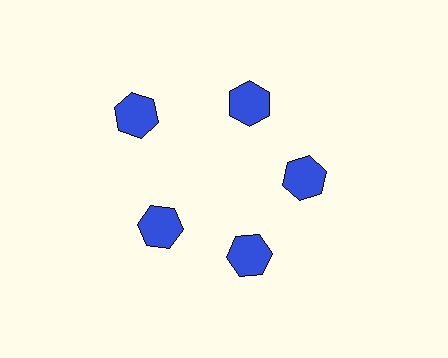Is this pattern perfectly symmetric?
No. The 5 blue hexagons are arranged in a ring, but one element near the 10 o'clock position is pushed outward from the center, breaking the 5-fold rotational symmetry.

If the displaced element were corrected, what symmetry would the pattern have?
It would have 5-fold rotational symmetry — the pattern would map onto itself every 72 degrees.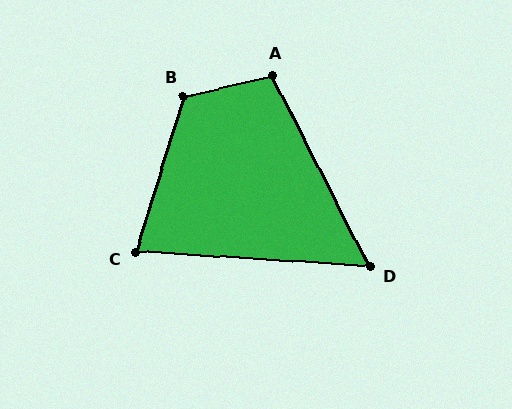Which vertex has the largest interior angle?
B, at approximately 121 degrees.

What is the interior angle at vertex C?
Approximately 76 degrees (acute).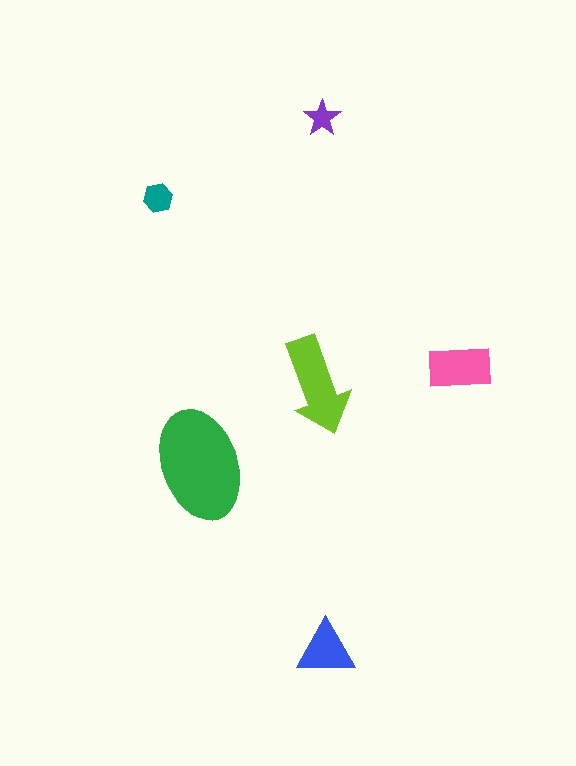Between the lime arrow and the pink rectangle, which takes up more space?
The lime arrow.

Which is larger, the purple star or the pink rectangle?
The pink rectangle.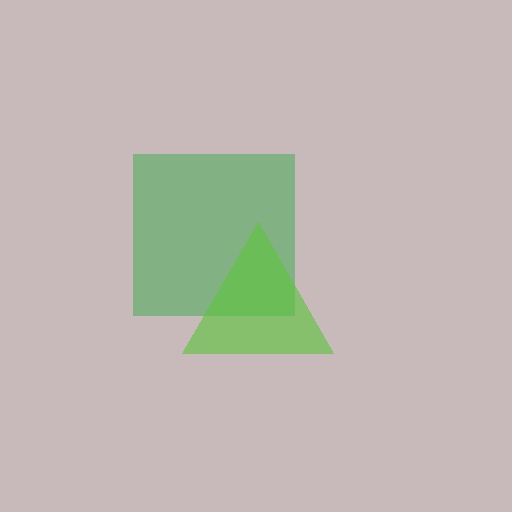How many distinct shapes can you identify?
There are 2 distinct shapes: a green square, a lime triangle.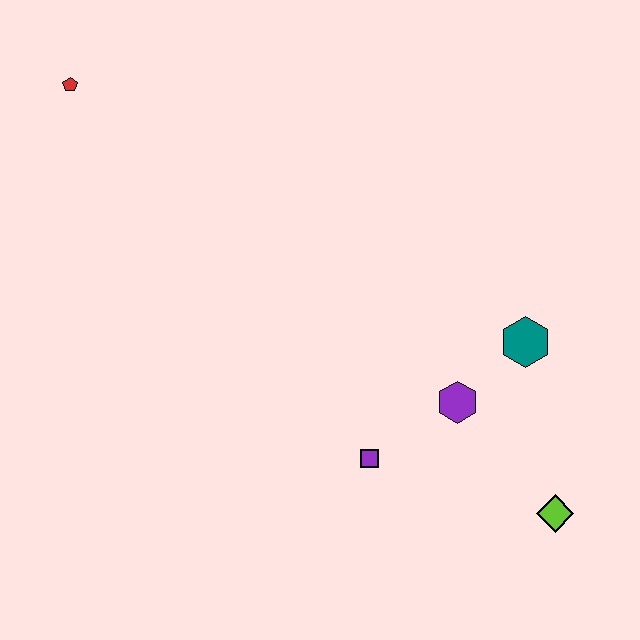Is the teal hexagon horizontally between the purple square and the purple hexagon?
No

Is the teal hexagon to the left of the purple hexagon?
No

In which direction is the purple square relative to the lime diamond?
The purple square is to the left of the lime diamond.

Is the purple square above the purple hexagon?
No